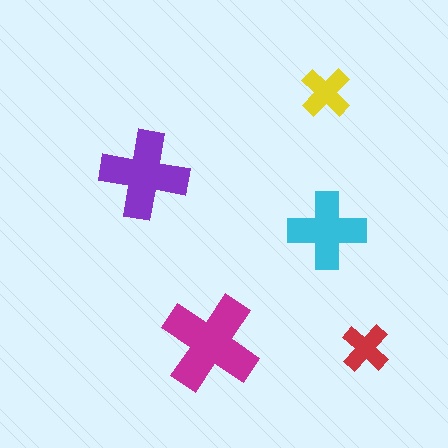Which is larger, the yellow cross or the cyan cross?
The cyan one.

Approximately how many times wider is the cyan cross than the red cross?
About 1.5 times wider.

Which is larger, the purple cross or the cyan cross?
The purple one.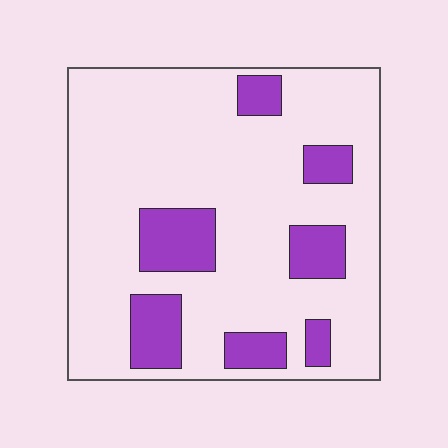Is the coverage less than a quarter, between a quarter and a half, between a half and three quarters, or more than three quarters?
Less than a quarter.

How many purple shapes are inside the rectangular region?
7.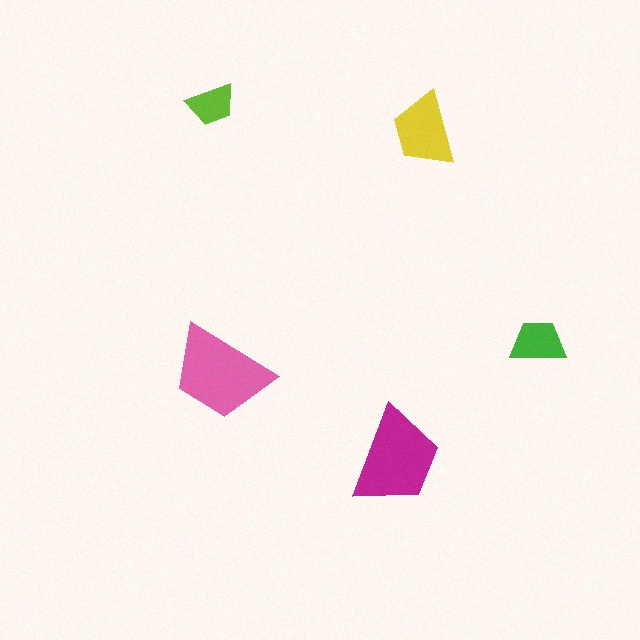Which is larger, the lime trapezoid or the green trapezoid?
The green one.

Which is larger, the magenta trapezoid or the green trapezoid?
The magenta one.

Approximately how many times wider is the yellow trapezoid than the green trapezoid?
About 1.5 times wider.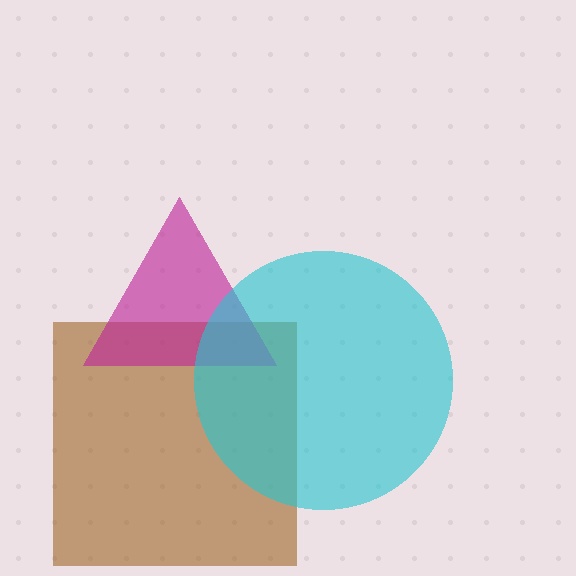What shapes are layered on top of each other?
The layered shapes are: a brown square, a magenta triangle, a cyan circle.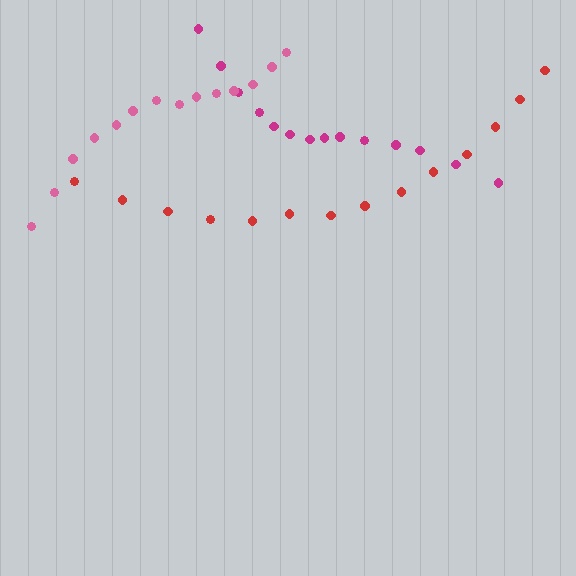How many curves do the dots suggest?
There are 3 distinct paths.